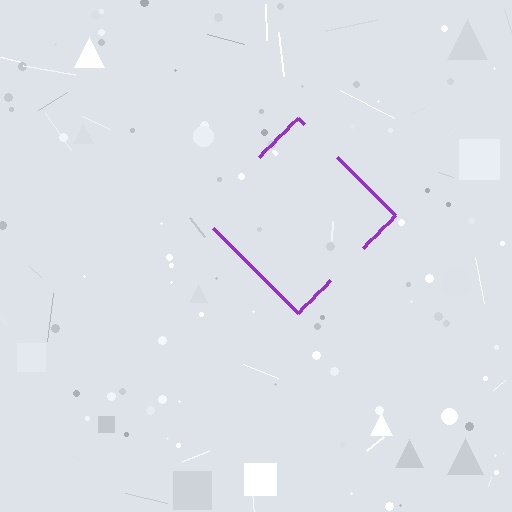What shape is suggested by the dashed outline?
The dashed outline suggests a diamond.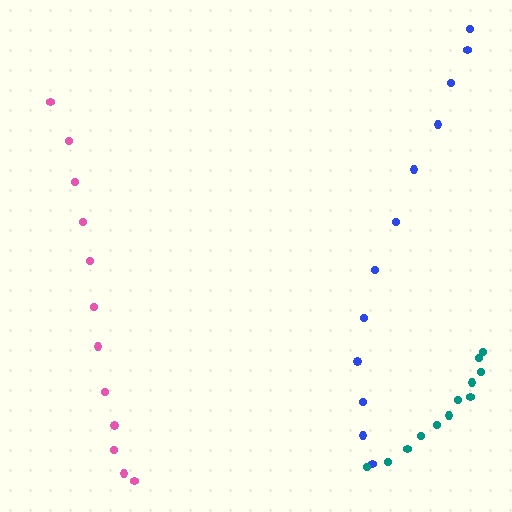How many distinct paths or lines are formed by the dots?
There are 3 distinct paths.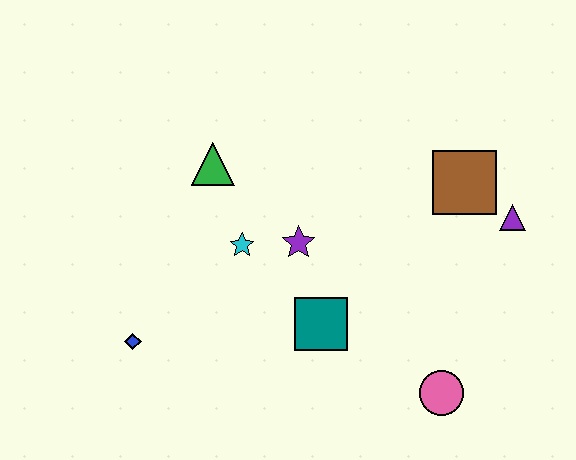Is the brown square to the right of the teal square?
Yes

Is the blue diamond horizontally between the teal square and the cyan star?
No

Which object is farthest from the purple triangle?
The blue diamond is farthest from the purple triangle.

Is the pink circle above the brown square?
No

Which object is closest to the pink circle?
The teal square is closest to the pink circle.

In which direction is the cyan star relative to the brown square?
The cyan star is to the left of the brown square.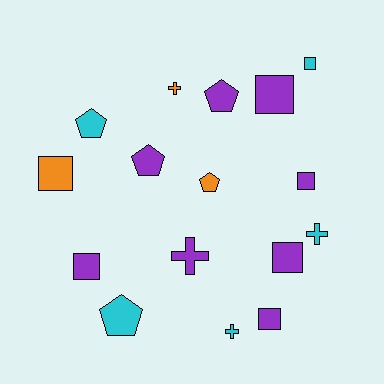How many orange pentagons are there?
There is 1 orange pentagon.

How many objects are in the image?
There are 16 objects.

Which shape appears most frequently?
Square, with 7 objects.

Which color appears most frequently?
Purple, with 8 objects.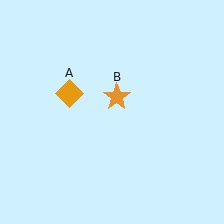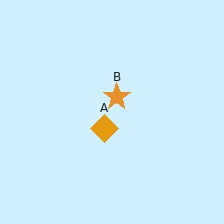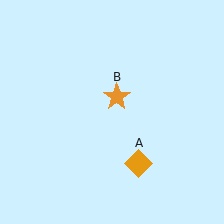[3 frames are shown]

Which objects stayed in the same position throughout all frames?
Orange star (object B) remained stationary.